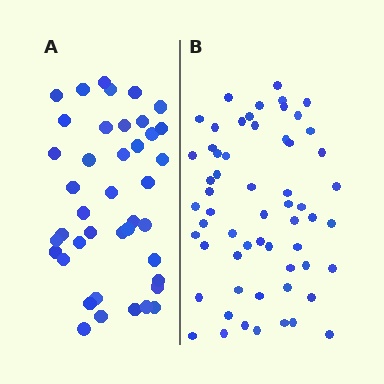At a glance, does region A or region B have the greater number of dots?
Region B (the right region) has more dots.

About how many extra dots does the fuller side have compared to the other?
Region B has approximately 20 more dots than region A.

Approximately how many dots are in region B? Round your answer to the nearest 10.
About 60 dots. (The exact count is 59, which rounds to 60.)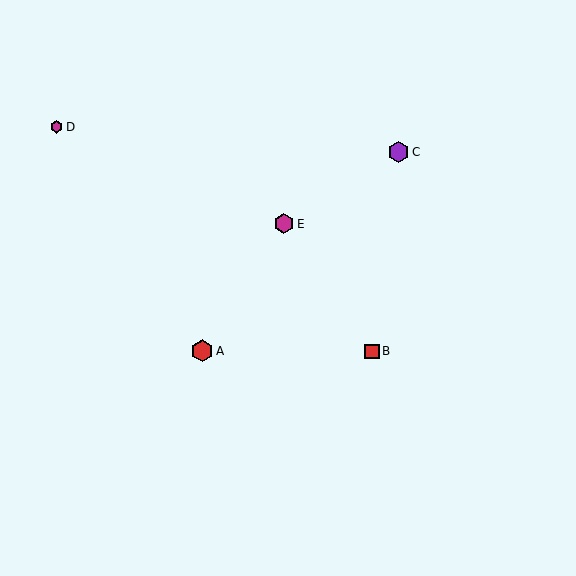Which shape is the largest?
The red hexagon (labeled A) is the largest.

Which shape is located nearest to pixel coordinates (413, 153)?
The purple hexagon (labeled C) at (398, 152) is nearest to that location.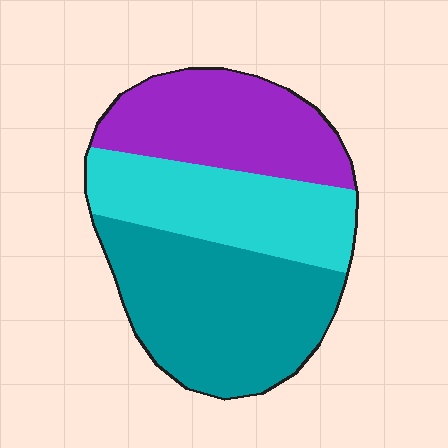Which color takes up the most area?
Teal, at roughly 40%.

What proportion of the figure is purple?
Purple takes up about one third (1/3) of the figure.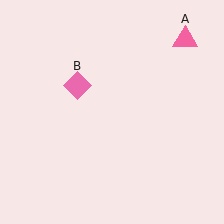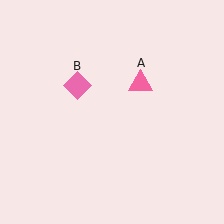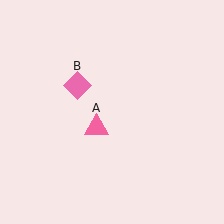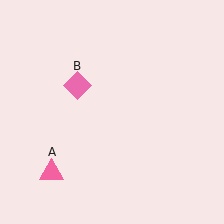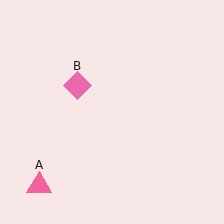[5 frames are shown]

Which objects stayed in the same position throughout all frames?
Pink diamond (object B) remained stationary.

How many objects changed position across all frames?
1 object changed position: pink triangle (object A).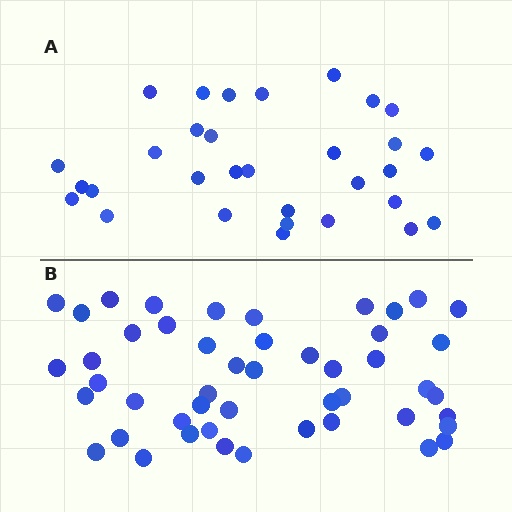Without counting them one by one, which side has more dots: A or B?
Region B (the bottom region) has more dots.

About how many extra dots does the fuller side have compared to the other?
Region B has approximately 15 more dots than region A.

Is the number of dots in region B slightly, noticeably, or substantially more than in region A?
Region B has substantially more. The ratio is roughly 1.5 to 1.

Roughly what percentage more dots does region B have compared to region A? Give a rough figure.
About 55% more.